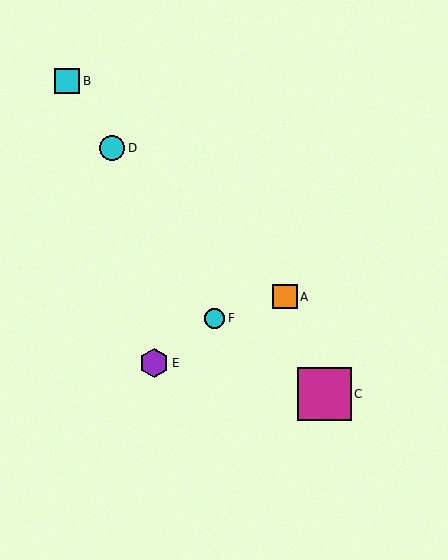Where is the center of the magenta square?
The center of the magenta square is at (325, 394).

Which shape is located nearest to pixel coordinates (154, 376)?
The purple hexagon (labeled E) at (154, 363) is nearest to that location.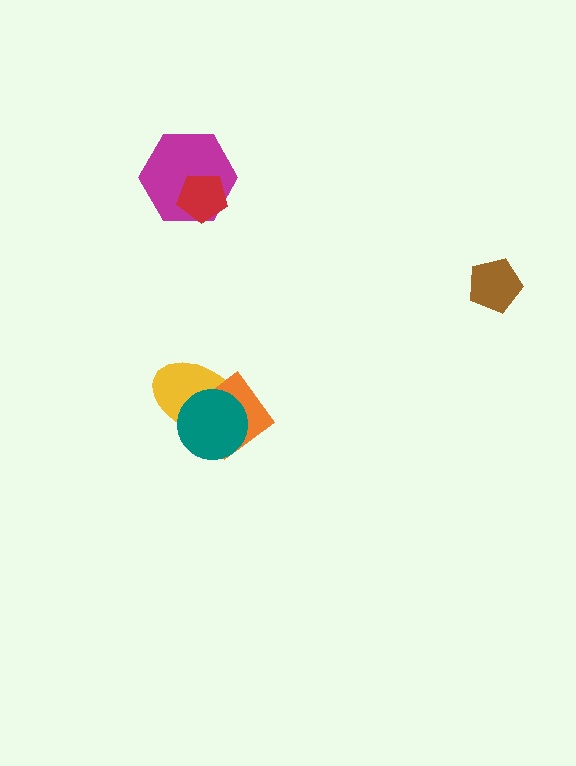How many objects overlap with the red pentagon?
1 object overlaps with the red pentagon.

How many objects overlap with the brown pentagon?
0 objects overlap with the brown pentagon.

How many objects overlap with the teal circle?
2 objects overlap with the teal circle.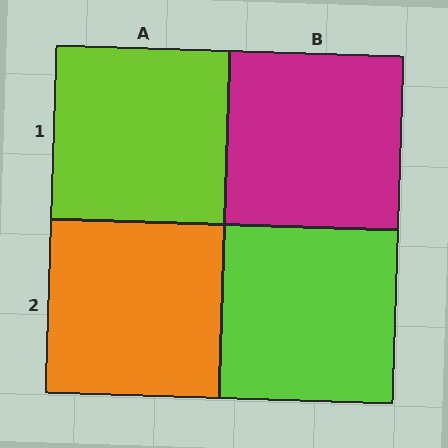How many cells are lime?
2 cells are lime.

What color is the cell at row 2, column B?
Lime.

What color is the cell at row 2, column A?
Orange.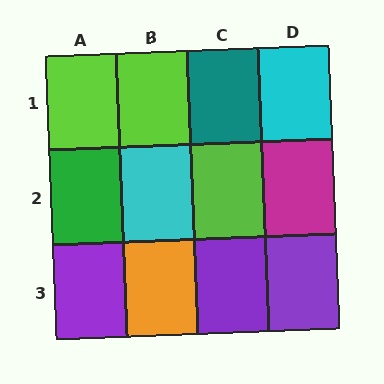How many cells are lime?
3 cells are lime.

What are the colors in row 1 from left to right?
Lime, lime, teal, cyan.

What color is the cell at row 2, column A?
Green.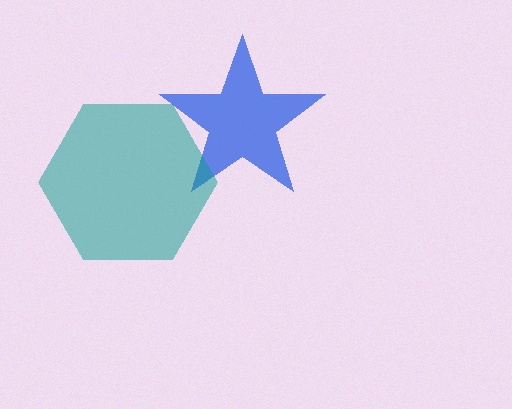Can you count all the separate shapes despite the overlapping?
Yes, there are 2 separate shapes.